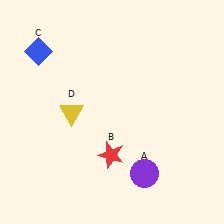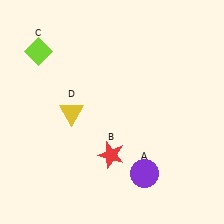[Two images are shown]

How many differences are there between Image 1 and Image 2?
There is 1 difference between the two images.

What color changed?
The diamond (C) changed from blue in Image 1 to lime in Image 2.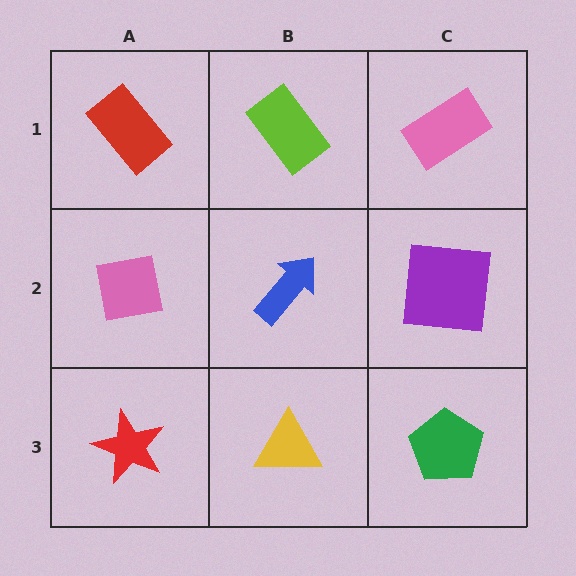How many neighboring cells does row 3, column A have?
2.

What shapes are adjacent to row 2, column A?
A red rectangle (row 1, column A), a red star (row 3, column A), a blue arrow (row 2, column B).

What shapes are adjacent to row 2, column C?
A pink rectangle (row 1, column C), a green pentagon (row 3, column C), a blue arrow (row 2, column B).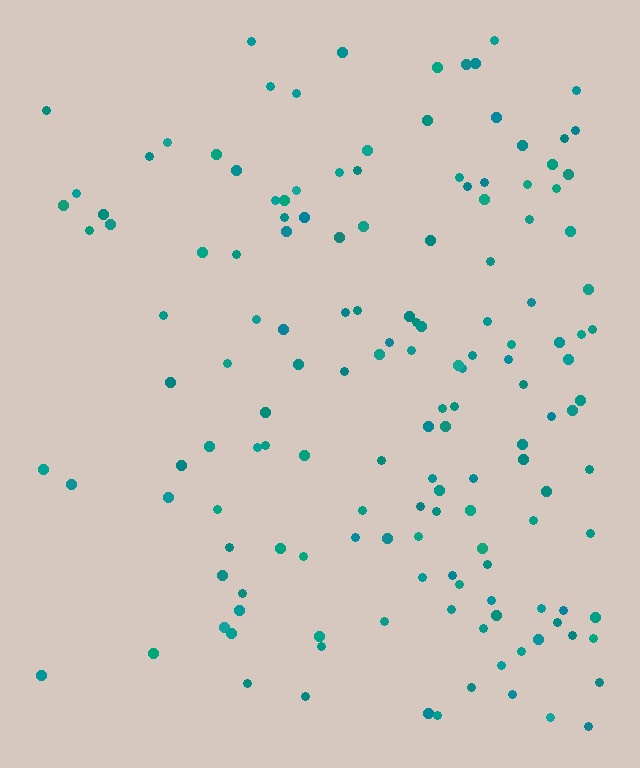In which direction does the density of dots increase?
From left to right, with the right side densest.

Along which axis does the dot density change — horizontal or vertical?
Horizontal.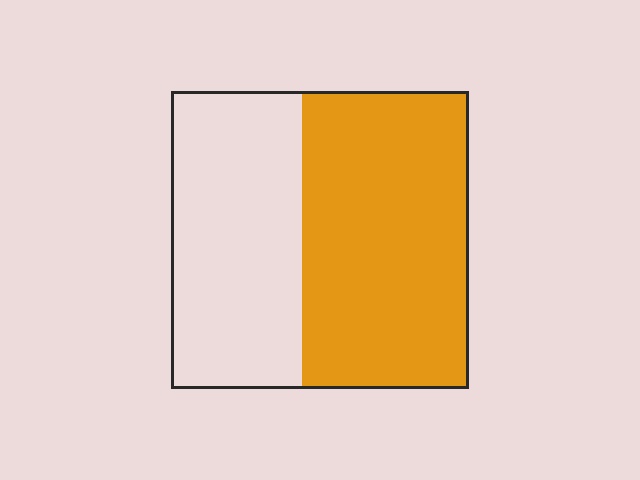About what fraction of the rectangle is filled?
About three fifths (3/5).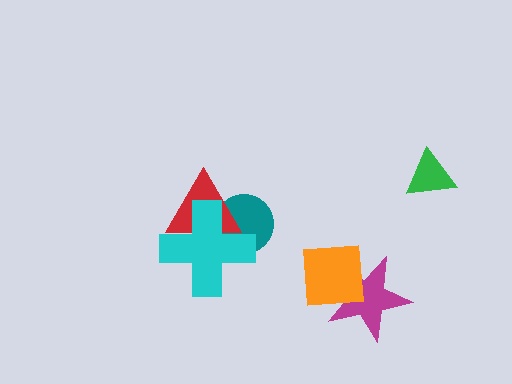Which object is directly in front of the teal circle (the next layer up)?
The red triangle is directly in front of the teal circle.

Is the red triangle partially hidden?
Yes, it is partially covered by another shape.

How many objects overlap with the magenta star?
1 object overlaps with the magenta star.